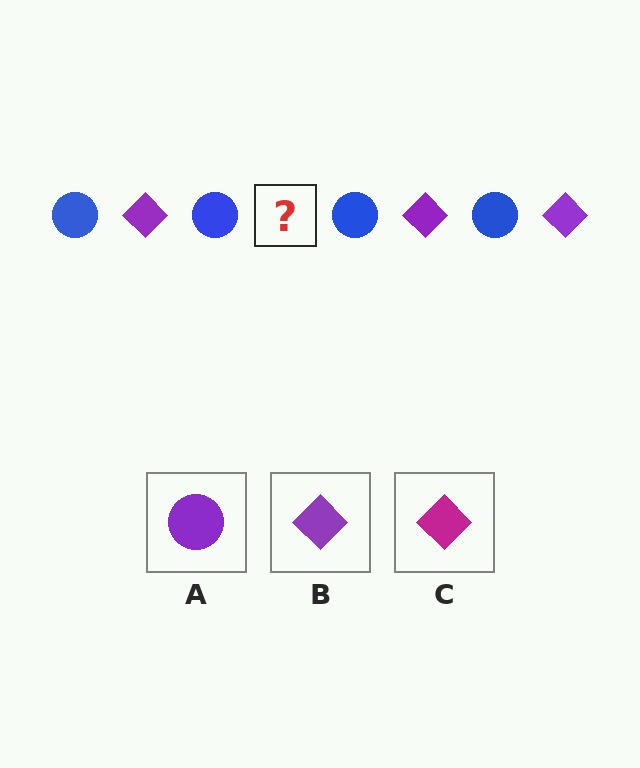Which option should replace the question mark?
Option B.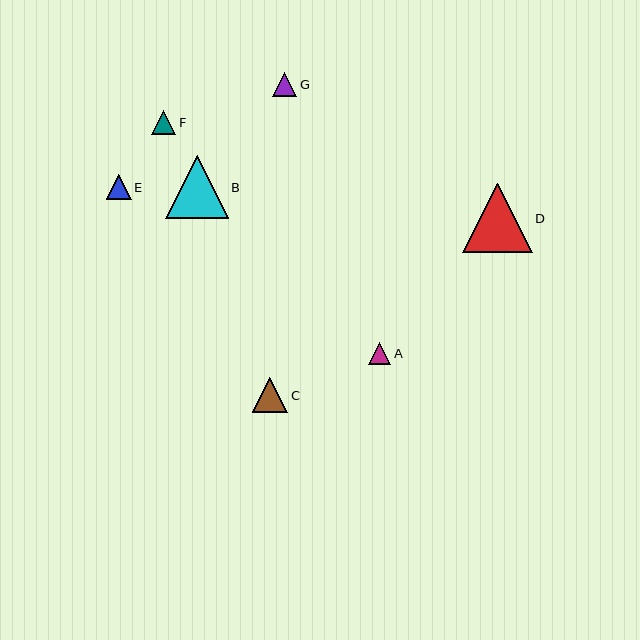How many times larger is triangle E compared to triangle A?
Triangle E is approximately 1.1 times the size of triangle A.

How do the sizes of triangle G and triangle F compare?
Triangle G and triangle F are approximately the same size.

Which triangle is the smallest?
Triangle A is the smallest with a size of approximately 22 pixels.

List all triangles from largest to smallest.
From largest to smallest: D, B, C, E, G, F, A.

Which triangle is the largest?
Triangle D is the largest with a size of approximately 70 pixels.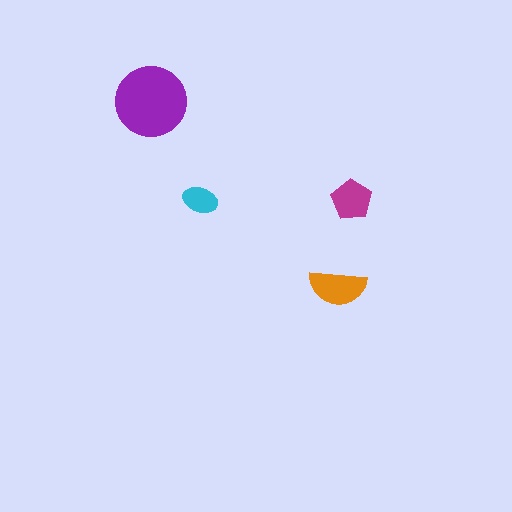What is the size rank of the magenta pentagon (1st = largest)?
3rd.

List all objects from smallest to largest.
The cyan ellipse, the magenta pentagon, the orange semicircle, the purple circle.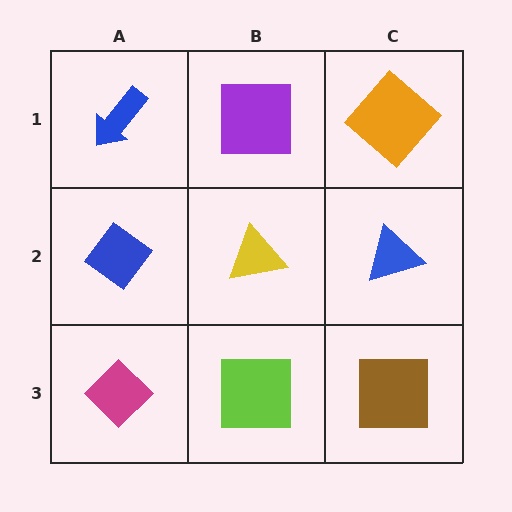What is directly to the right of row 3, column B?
A brown square.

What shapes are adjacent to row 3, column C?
A blue triangle (row 2, column C), a lime square (row 3, column B).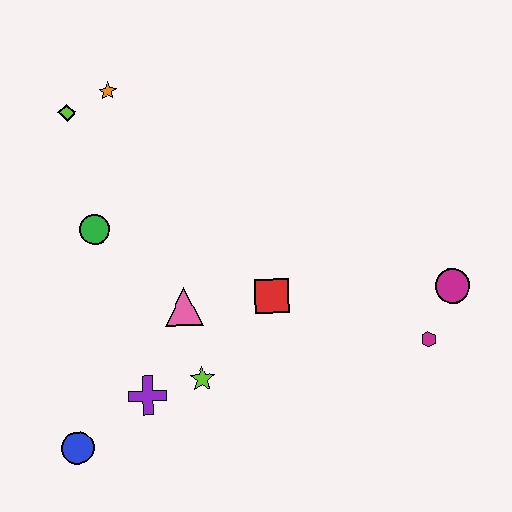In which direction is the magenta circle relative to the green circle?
The magenta circle is to the right of the green circle.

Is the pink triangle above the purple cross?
Yes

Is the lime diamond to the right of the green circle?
No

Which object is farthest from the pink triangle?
The magenta circle is farthest from the pink triangle.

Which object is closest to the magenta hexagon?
The magenta circle is closest to the magenta hexagon.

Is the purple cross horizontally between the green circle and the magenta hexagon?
Yes